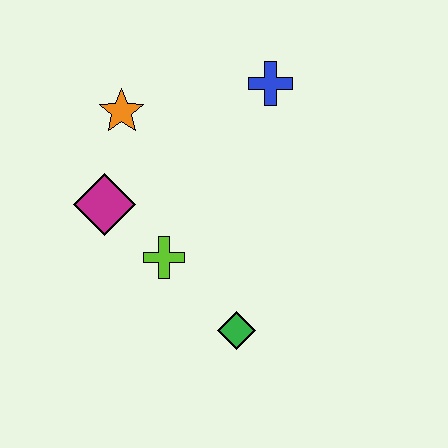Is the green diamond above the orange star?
No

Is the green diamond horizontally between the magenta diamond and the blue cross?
Yes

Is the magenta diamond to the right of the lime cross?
No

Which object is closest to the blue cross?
The orange star is closest to the blue cross.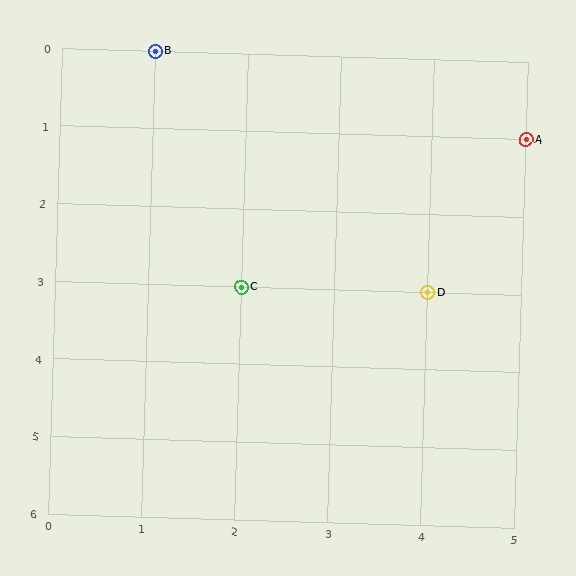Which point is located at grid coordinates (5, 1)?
Point A is at (5, 1).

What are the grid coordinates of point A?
Point A is at grid coordinates (5, 1).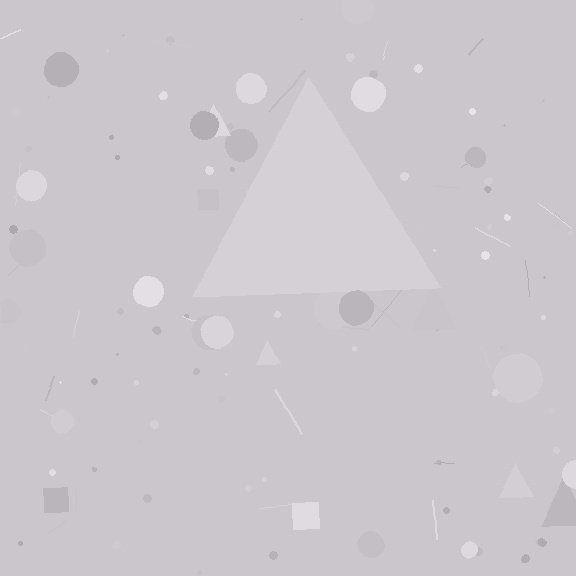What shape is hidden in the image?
A triangle is hidden in the image.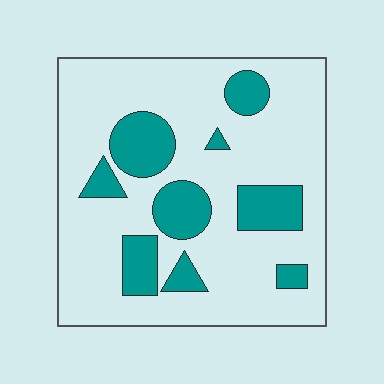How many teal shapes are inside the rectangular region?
9.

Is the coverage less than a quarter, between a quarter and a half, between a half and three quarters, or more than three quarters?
Less than a quarter.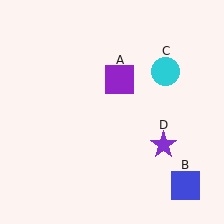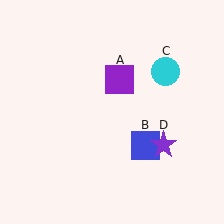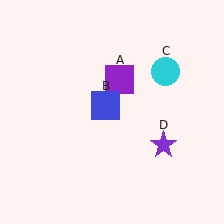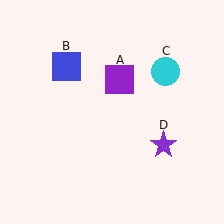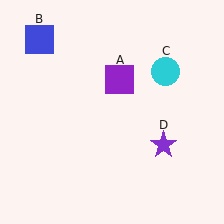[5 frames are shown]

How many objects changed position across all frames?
1 object changed position: blue square (object B).